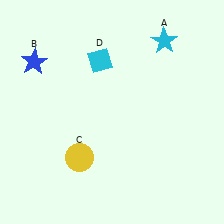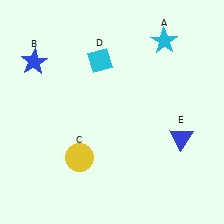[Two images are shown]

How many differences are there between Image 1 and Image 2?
There is 1 difference between the two images.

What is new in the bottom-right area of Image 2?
A blue triangle (E) was added in the bottom-right area of Image 2.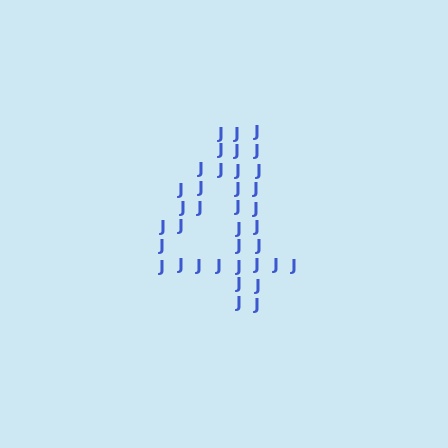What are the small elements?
The small elements are letter J's.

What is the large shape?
The large shape is the digit 4.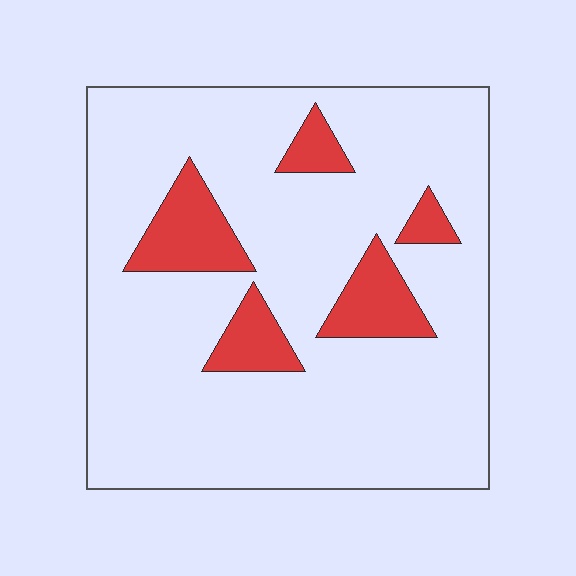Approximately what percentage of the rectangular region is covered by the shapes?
Approximately 15%.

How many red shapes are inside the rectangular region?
5.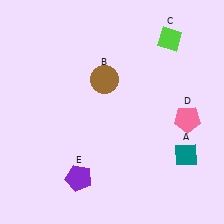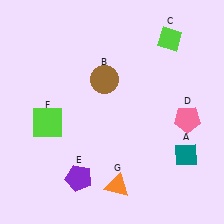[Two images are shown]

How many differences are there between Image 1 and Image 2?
There are 2 differences between the two images.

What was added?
A lime square (F), an orange triangle (G) were added in Image 2.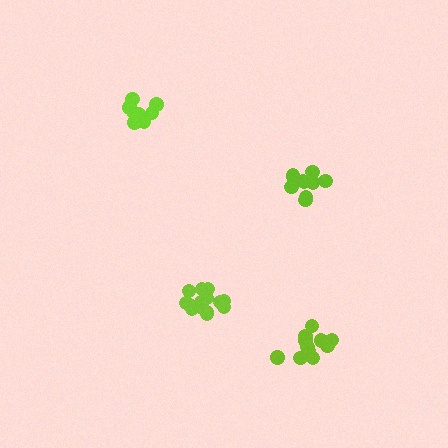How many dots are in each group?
Group 1: 14 dots, Group 2: 11 dots, Group 3: 8 dots, Group 4: 12 dots (45 total).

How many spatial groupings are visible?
There are 4 spatial groupings.